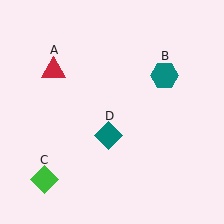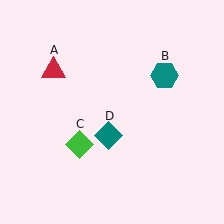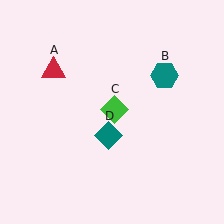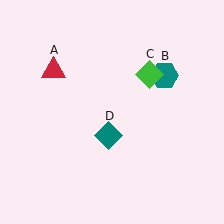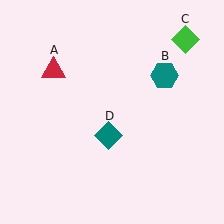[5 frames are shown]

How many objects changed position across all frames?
1 object changed position: green diamond (object C).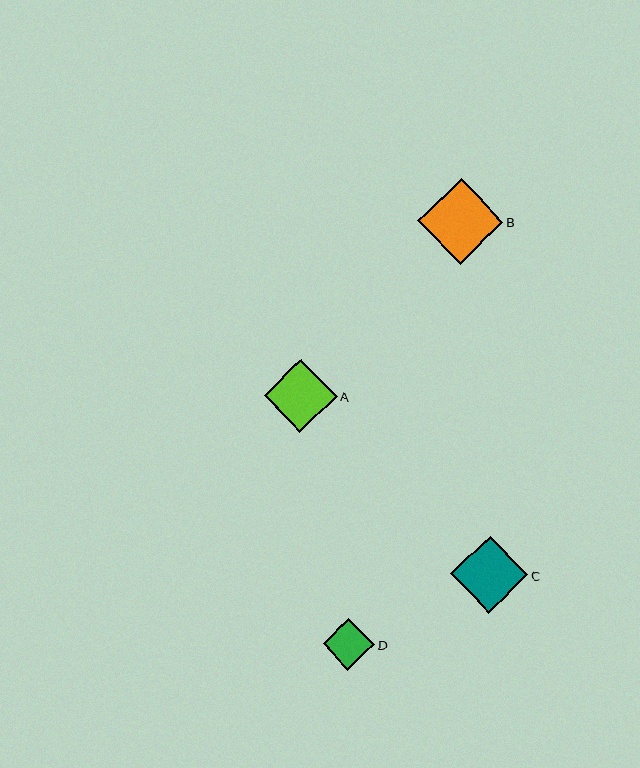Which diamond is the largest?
Diamond B is the largest with a size of approximately 85 pixels.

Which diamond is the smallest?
Diamond D is the smallest with a size of approximately 52 pixels.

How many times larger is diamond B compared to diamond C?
Diamond B is approximately 1.1 times the size of diamond C.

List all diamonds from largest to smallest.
From largest to smallest: B, C, A, D.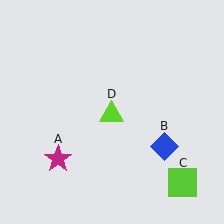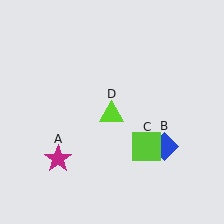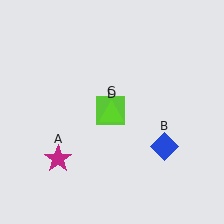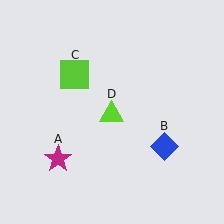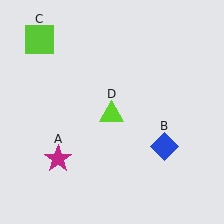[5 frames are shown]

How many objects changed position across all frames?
1 object changed position: lime square (object C).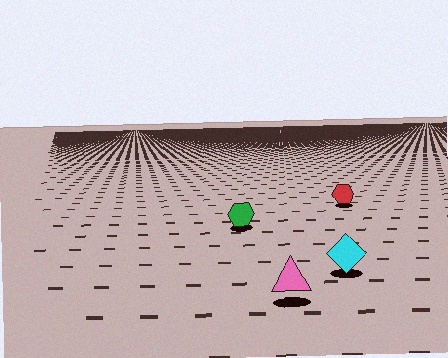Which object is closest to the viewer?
The pink triangle is closest. The texture marks near it are larger and more spread out.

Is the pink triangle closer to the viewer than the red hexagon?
Yes. The pink triangle is closer — you can tell from the texture gradient: the ground texture is coarser near it.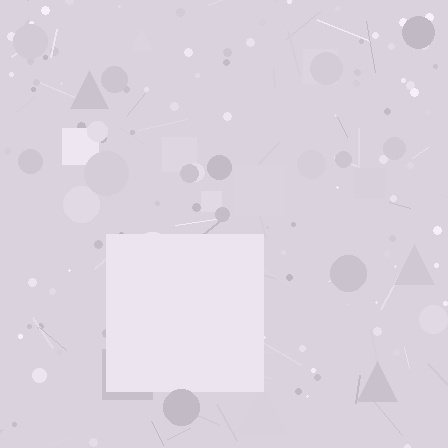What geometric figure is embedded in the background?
A square is embedded in the background.